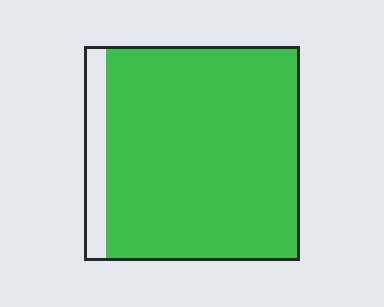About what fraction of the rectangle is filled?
About nine tenths (9/10).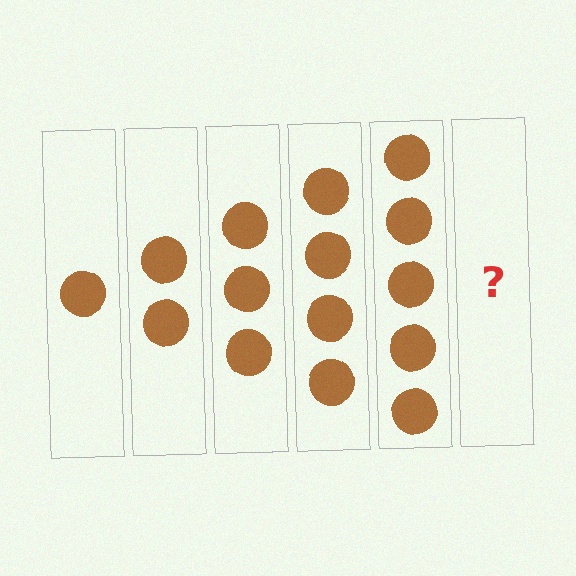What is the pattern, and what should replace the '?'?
The pattern is that each step adds one more circle. The '?' should be 6 circles.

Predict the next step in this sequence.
The next step is 6 circles.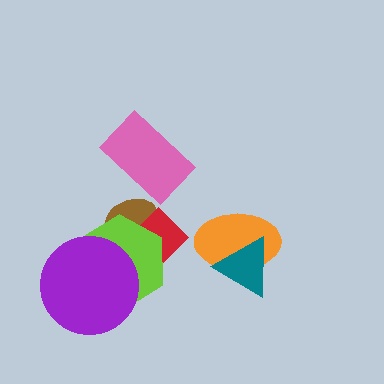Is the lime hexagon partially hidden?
Yes, it is partially covered by another shape.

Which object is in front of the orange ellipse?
The teal triangle is in front of the orange ellipse.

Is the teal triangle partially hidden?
No, no other shape covers it.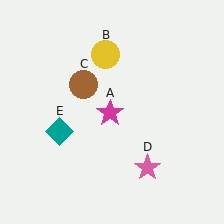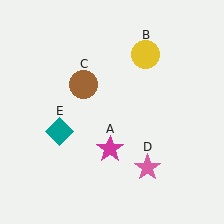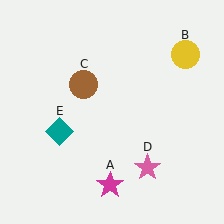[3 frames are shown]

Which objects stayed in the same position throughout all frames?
Brown circle (object C) and pink star (object D) and teal diamond (object E) remained stationary.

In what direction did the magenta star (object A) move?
The magenta star (object A) moved down.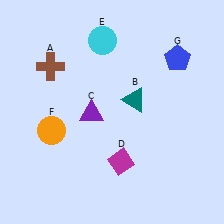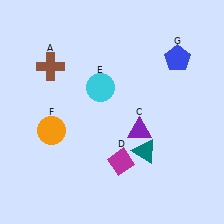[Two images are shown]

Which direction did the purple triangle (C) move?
The purple triangle (C) moved right.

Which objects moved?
The objects that moved are: the teal triangle (B), the purple triangle (C), the cyan circle (E).